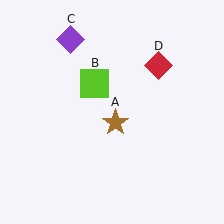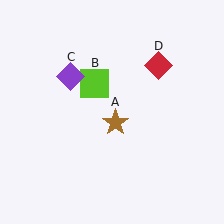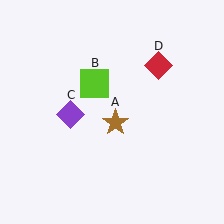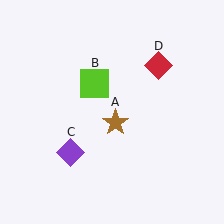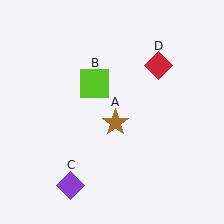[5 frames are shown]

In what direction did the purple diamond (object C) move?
The purple diamond (object C) moved down.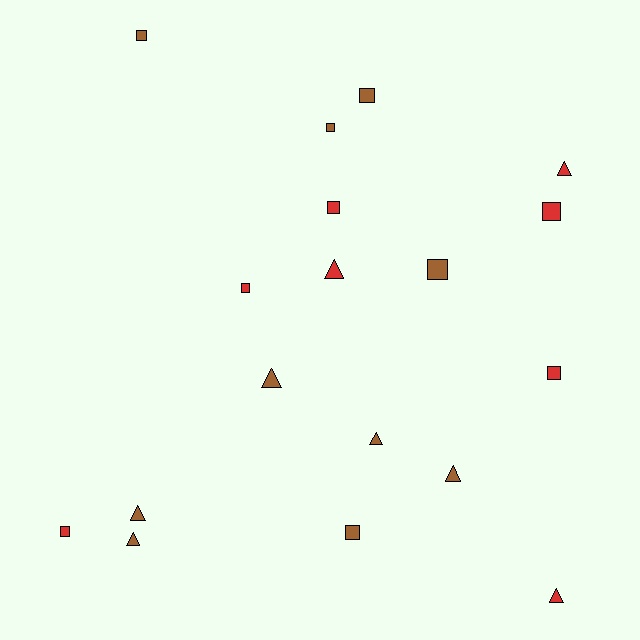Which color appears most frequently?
Brown, with 10 objects.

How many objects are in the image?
There are 18 objects.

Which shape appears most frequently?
Square, with 10 objects.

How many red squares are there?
There are 5 red squares.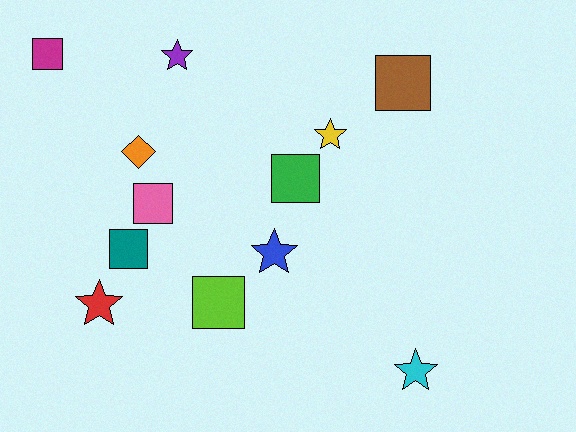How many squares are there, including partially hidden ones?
There are 6 squares.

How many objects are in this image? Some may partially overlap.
There are 12 objects.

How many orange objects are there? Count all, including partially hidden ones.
There is 1 orange object.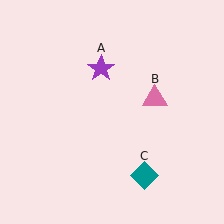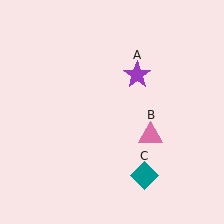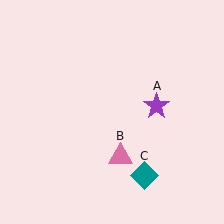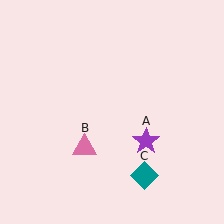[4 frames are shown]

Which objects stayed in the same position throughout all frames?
Teal diamond (object C) remained stationary.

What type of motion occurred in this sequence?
The purple star (object A), pink triangle (object B) rotated clockwise around the center of the scene.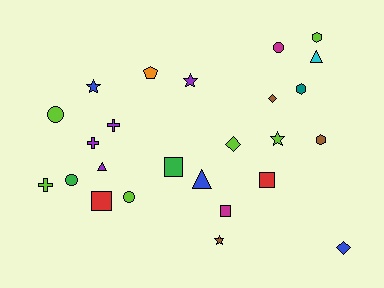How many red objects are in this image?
There are 2 red objects.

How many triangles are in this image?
There are 3 triangles.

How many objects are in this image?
There are 25 objects.